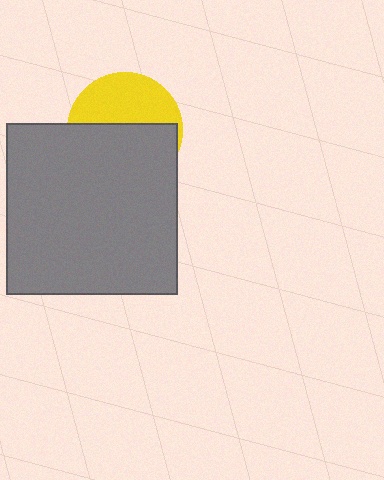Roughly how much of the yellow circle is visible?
A small part of it is visible (roughly 44%).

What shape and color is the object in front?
The object in front is a gray square.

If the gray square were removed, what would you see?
You would see the complete yellow circle.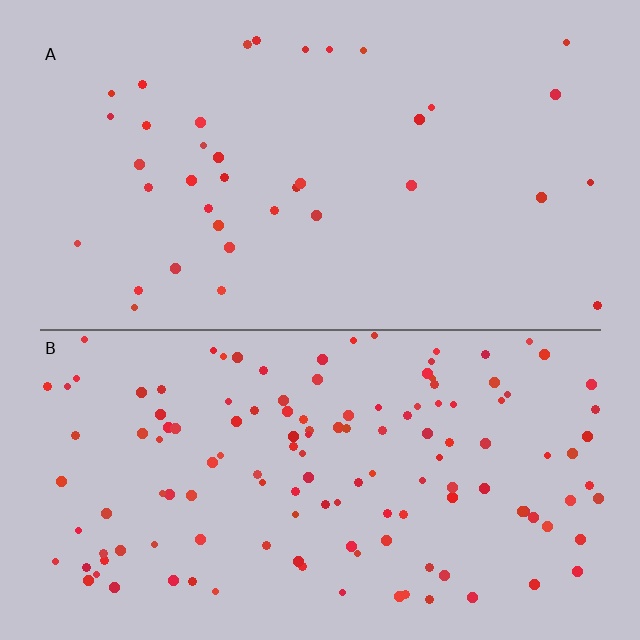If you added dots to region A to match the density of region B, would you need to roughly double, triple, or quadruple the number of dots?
Approximately quadruple.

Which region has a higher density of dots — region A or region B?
B (the bottom).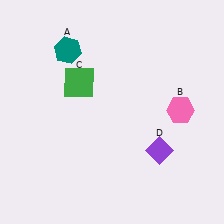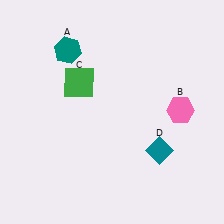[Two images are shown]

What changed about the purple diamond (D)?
In Image 1, D is purple. In Image 2, it changed to teal.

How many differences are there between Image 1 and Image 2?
There is 1 difference between the two images.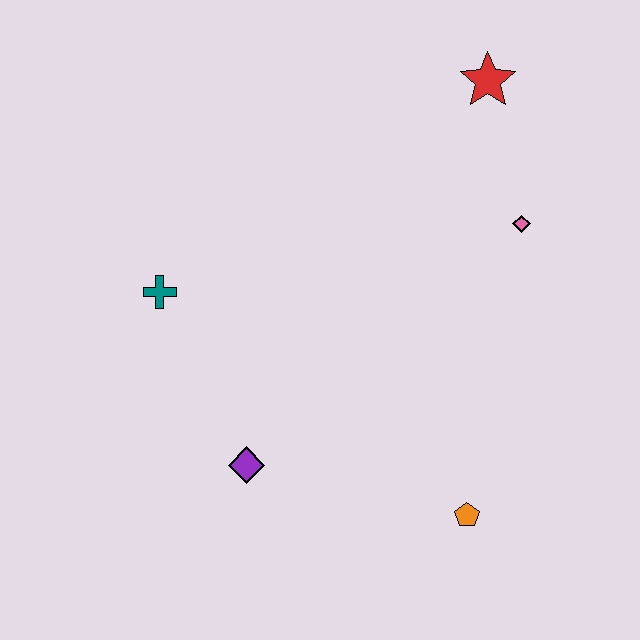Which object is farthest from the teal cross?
The red star is farthest from the teal cross.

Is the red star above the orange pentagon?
Yes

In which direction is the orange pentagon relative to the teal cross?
The orange pentagon is to the right of the teal cross.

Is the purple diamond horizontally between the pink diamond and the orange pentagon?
No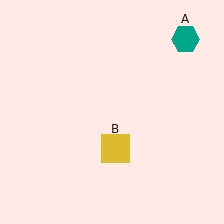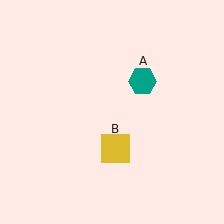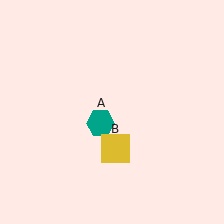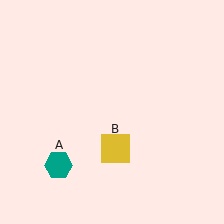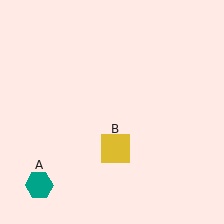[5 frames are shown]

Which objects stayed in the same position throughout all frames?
Yellow square (object B) remained stationary.